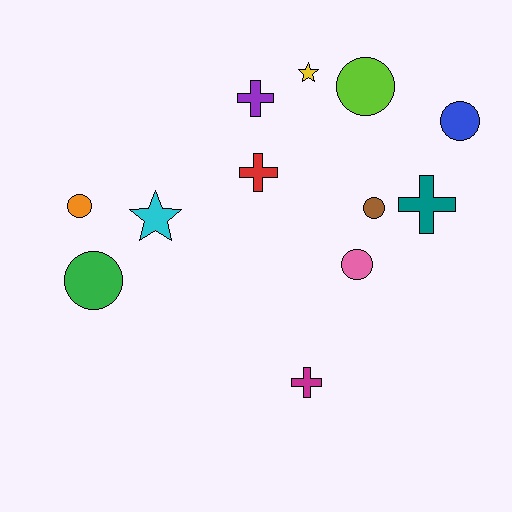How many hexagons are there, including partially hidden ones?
There are no hexagons.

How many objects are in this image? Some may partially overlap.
There are 12 objects.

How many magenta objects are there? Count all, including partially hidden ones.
There is 1 magenta object.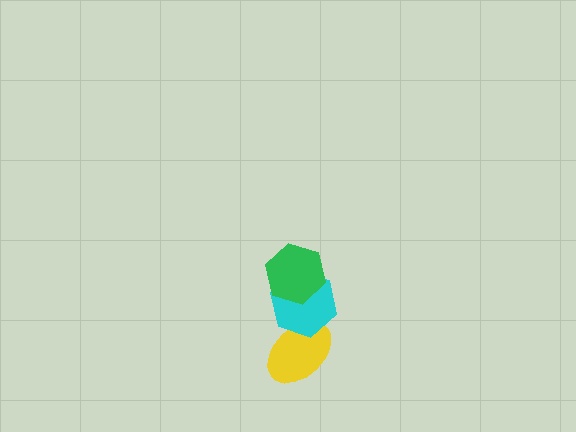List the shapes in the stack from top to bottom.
From top to bottom: the green hexagon, the cyan hexagon, the yellow ellipse.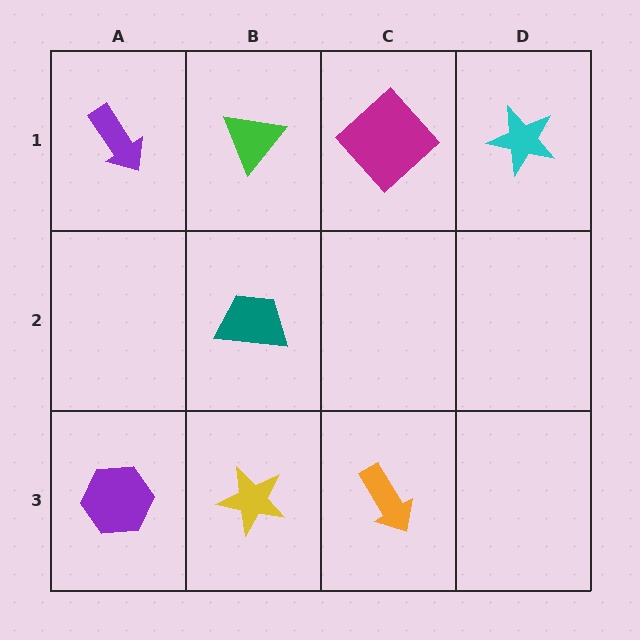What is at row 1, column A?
A purple arrow.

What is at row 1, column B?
A green triangle.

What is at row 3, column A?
A purple hexagon.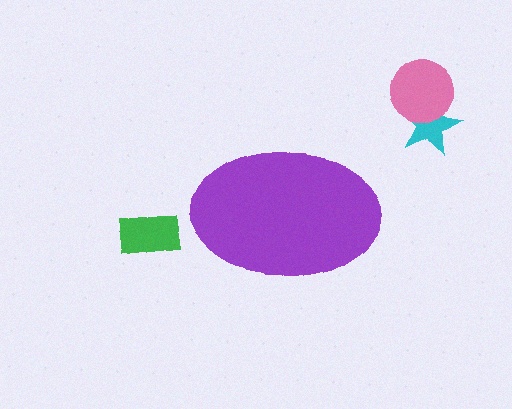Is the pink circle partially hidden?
No, the pink circle is fully visible.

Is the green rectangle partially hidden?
No, the green rectangle is fully visible.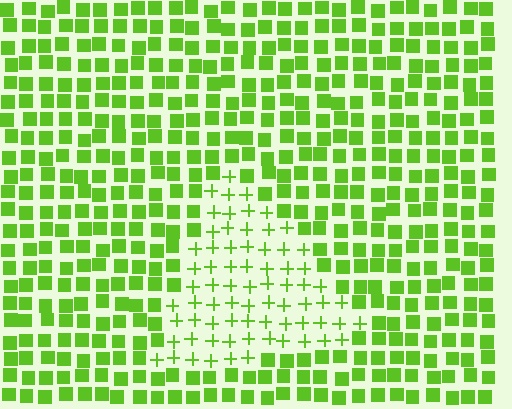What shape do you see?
I see a triangle.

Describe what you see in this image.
The image is filled with small lime elements arranged in a uniform grid. A triangle-shaped region contains plus signs, while the surrounding area contains squares. The boundary is defined purely by the change in element shape.